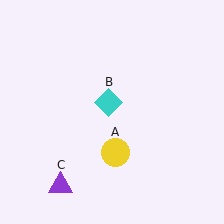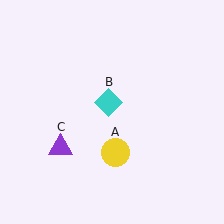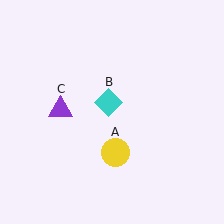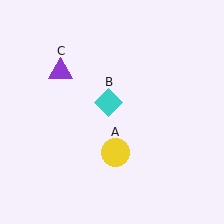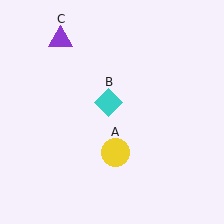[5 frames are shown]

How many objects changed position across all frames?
1 object changed position: purple triangle (object C).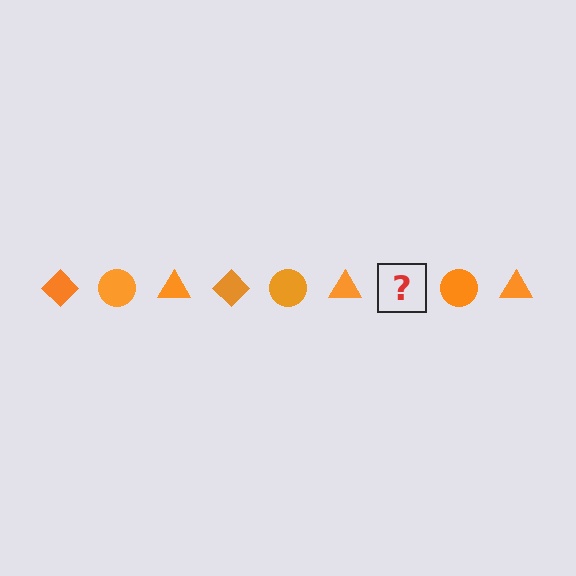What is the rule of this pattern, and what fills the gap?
The rule is that the pattern cycles through diamond, circle, triangle shapes in orange. The gap should be filled with an orange diamond.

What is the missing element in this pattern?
The missing element is an orange diamond.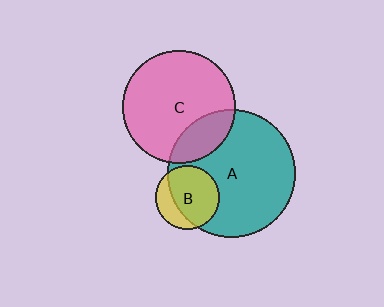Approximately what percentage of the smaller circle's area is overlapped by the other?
Approximately 20%.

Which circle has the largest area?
Circle A (teal).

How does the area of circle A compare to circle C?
Approximately 1.3 times.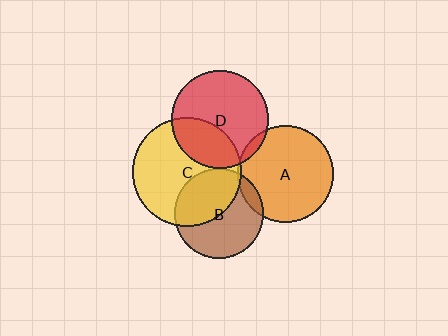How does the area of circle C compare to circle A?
Approximately 1.3 times.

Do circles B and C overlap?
Yes.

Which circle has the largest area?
Circle C (yellow).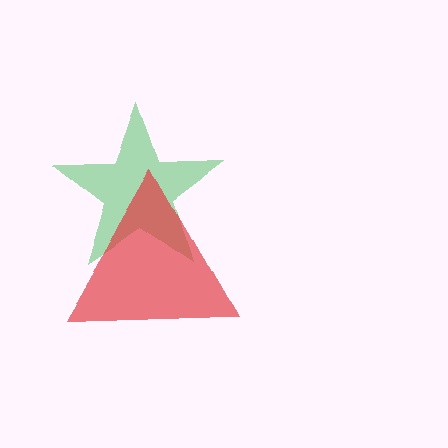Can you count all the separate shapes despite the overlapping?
Yes, there are 2 separate shapes.